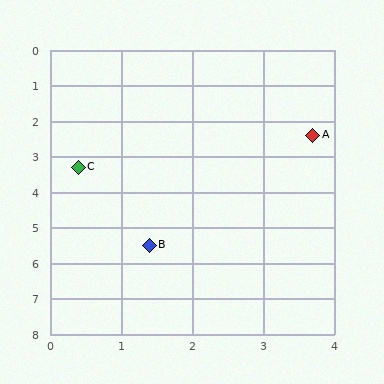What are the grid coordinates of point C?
Point C is at approximately (0.4, 3.3).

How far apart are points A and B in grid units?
Points A and B are about 3.9 grid units apart.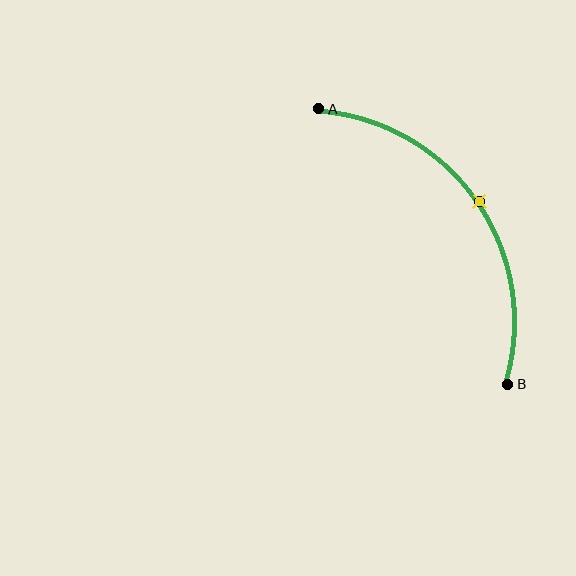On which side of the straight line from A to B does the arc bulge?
The arc bulges above and to the right of the straight line connecting A and B.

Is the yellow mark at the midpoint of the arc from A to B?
Yes. The yellow mark lies on the arc at equal arc-length from both A and B — it is the arc midpoint.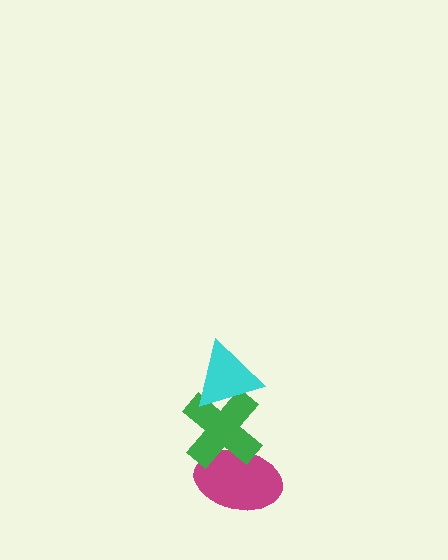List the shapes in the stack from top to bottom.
From top to bottom: the cyan triangle, the green cross, the magenta ellipse.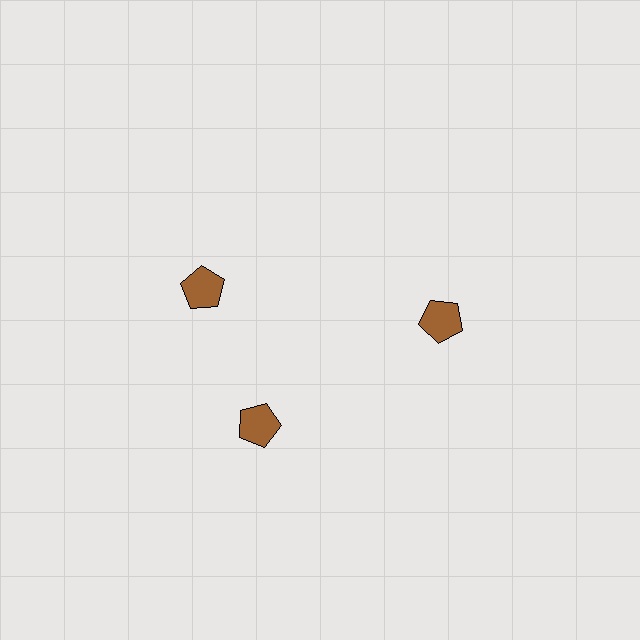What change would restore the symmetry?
The symmetry would be restored by rotating it back into even spacing with its neighbors so that all 3 pentagons sit at equal angles and equal distance from the center.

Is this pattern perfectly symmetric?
No. The 3 brown pentagons are arranged in a ring, but one element near the 11 o'clock position is rotated out of alignment along the ring, breaking the 3-fold rotational symmetry.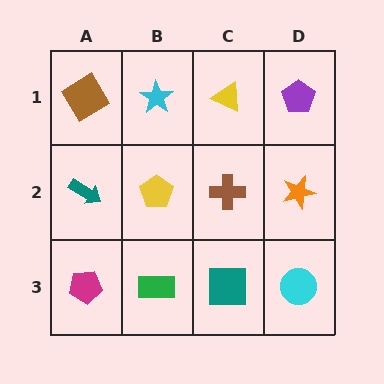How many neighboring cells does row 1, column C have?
3.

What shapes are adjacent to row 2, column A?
A brown diamond (row 1, column A), a magenta pentagon (row 3, column A), a yellow pentagon (row 2, column B).